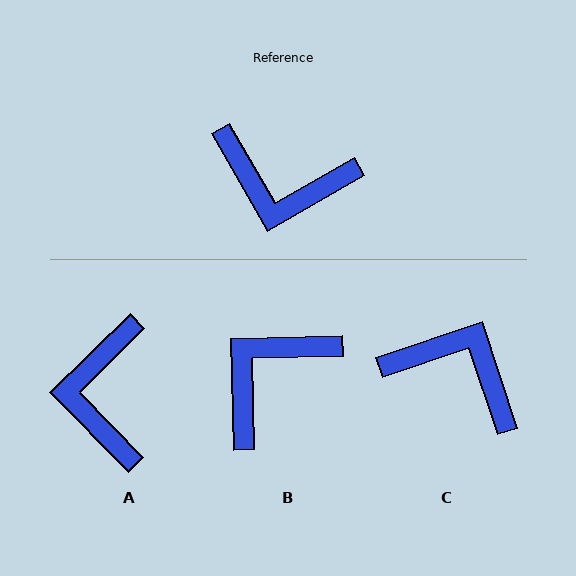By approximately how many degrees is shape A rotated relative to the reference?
Approximately 75 degrees clockwise.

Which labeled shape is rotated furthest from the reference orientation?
C, about 169 degrees away.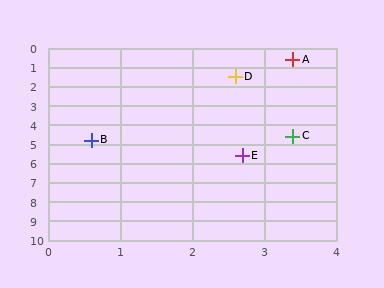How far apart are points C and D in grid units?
Points C and D are about 3.2 grid units apart.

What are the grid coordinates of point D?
Point D is at approximately (2.6, 1.5).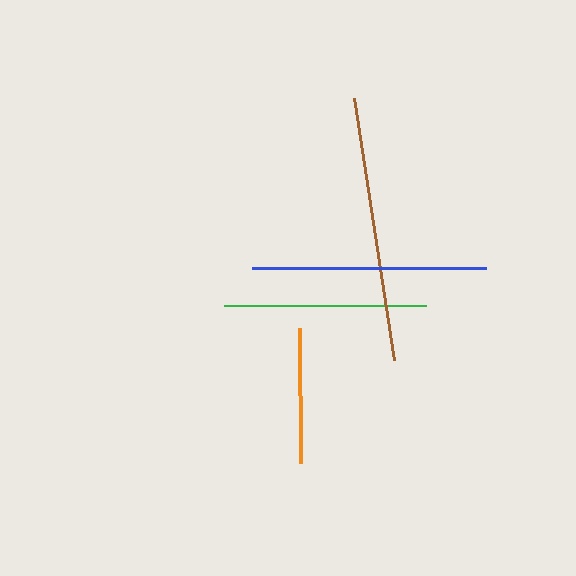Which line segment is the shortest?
The orange line is the shortest at approximately 135 pixels.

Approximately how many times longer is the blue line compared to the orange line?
The blue line is approximately 1.7 times the length of the orange line.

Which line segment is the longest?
The brown line is the longest at approximately 266 pixels.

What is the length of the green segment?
The green segment is approximately 202 pixels long.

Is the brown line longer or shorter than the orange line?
The brown line is longer than the orange line.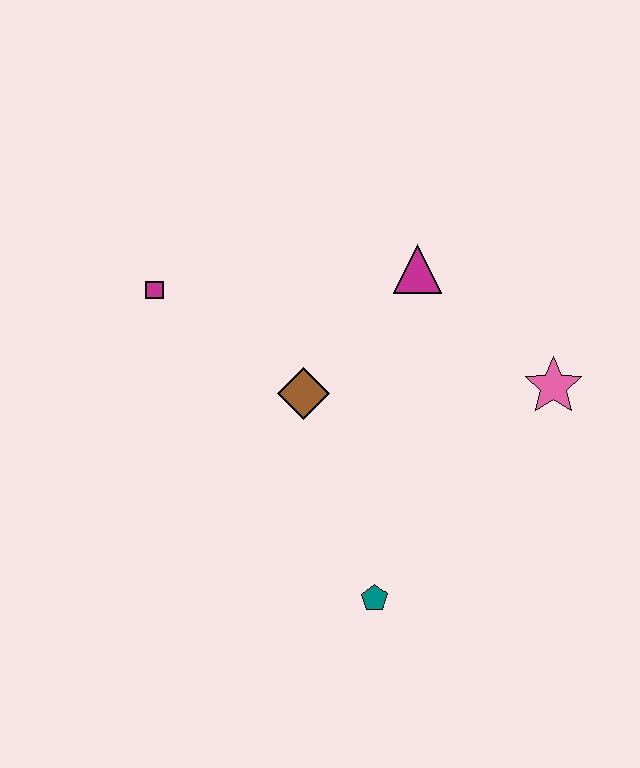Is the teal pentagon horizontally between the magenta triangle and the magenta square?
Yes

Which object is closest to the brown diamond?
The magenta triangle is closest to the brown diamond.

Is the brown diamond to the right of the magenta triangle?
No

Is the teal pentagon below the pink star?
Yes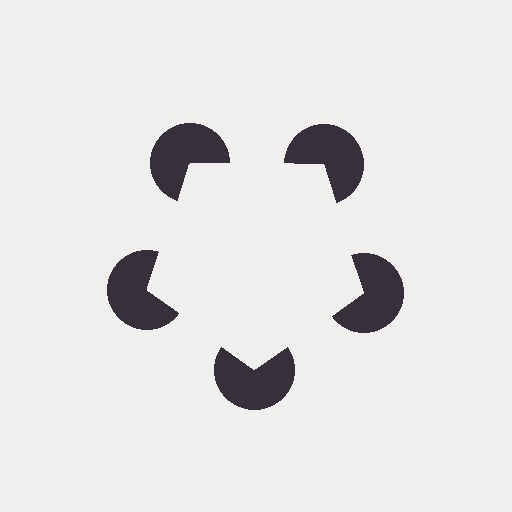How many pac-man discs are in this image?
There are 5 — one at each vertex of the illusory pentagon.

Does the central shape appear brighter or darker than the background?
It typically appears slightly brighter than the background, even though no actual brightness change is drawn.